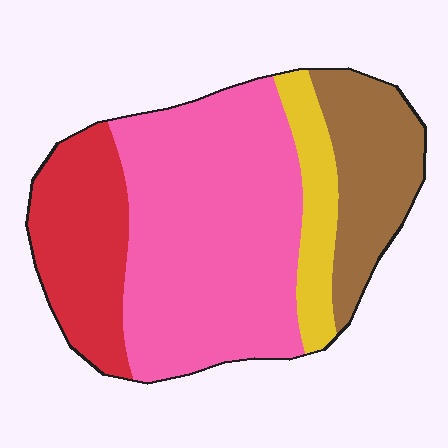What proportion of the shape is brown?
Brown covers around 20% of the shape.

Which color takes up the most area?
Pink, at roughly 50%.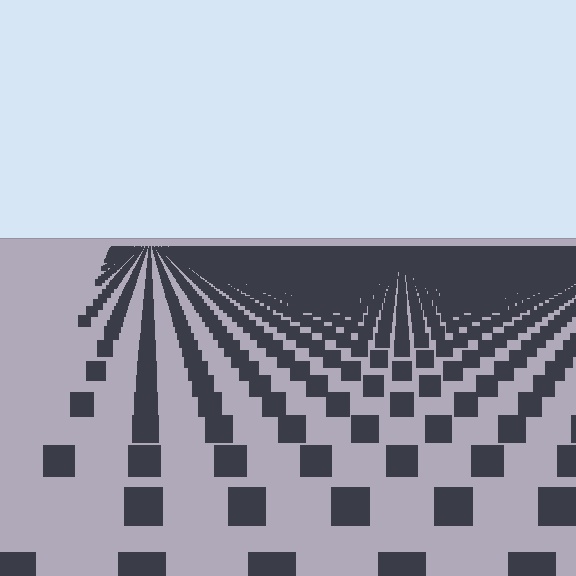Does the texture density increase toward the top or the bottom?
Density increases toward the top.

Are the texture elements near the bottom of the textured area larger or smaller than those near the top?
Larger. Near the bottom, elements are closer to the viewer and appear at a bigger on-screen size.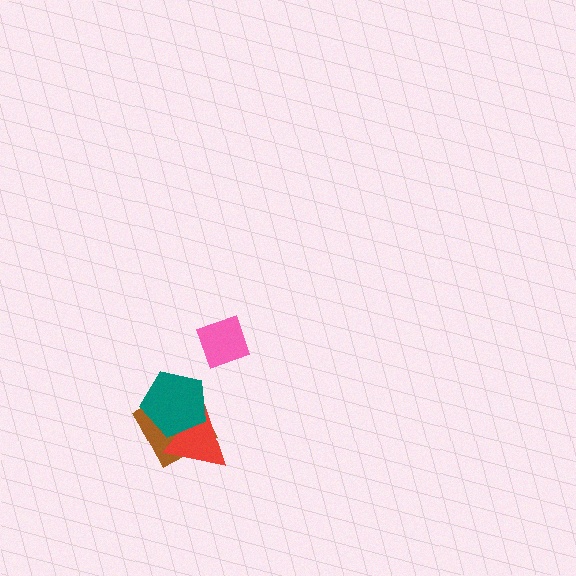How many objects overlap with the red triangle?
2 objects overlap with the red triangle.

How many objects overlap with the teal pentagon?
2 objects overlap with the teal pentagon.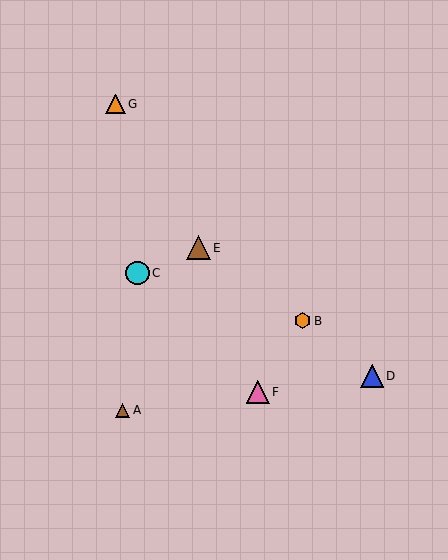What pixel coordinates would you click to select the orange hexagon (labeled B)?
Click at (303, 321) to select the orange hexagon B.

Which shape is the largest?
The cyan circle (labeled C) is the largest.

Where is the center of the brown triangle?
The center of the brown triangle is at (123, 410).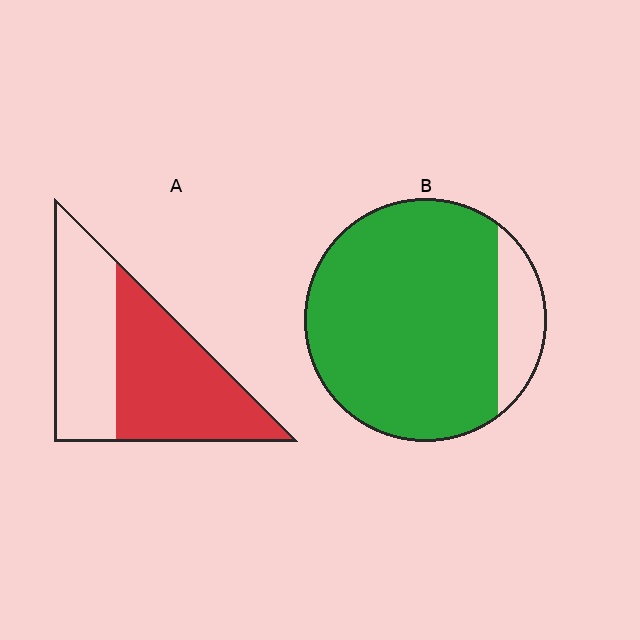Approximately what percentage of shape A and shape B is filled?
A is approximately 55% and B is approximately 85%.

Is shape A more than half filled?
Yes.